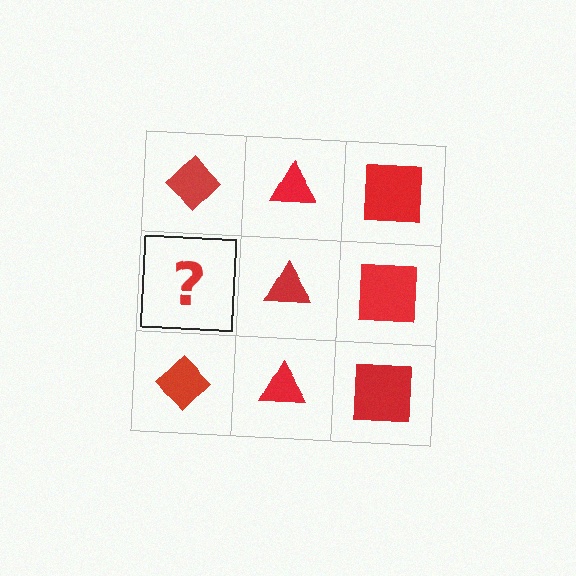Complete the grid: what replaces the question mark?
The question mark should be replaced with a red diamond.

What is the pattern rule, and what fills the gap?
The rule is that each column has a consistent shape. The gap should be filled with a red diamond.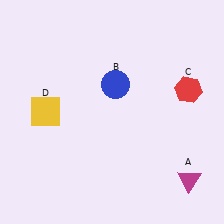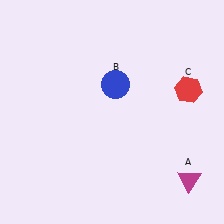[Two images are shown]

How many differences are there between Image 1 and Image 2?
There is 1 difference between the two images.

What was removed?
The yellow square (D) was removed in Image 2.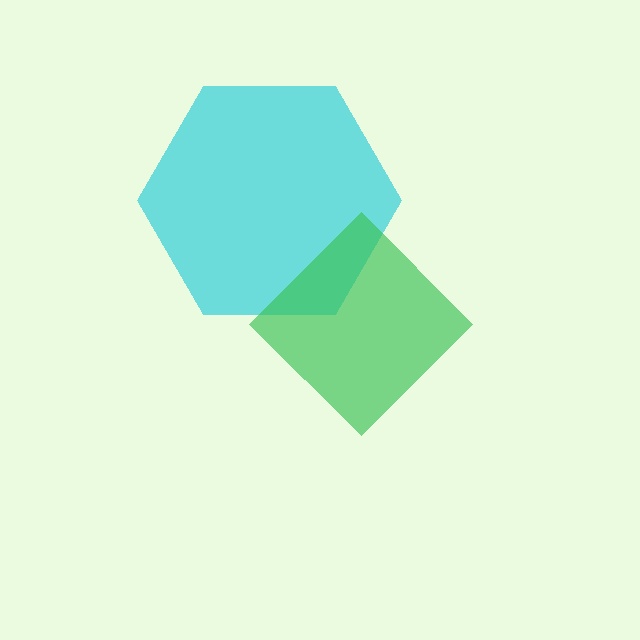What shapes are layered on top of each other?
The layered shapes are: a cyan hexagon, a green diamond.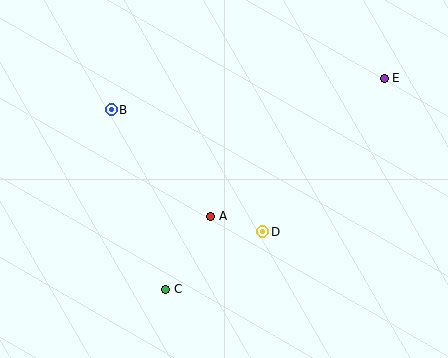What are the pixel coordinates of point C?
Point C is at (166, 289).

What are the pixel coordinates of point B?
Point B is at (111, 110).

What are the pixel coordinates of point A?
Point A is at (211, 216).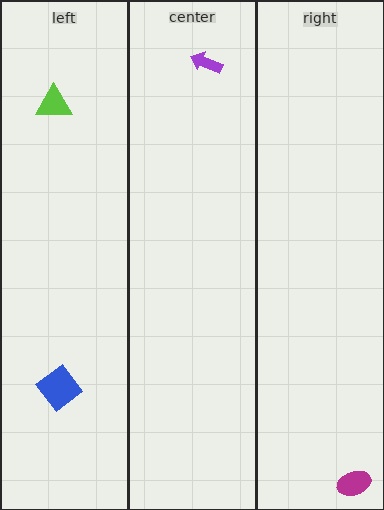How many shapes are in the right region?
1.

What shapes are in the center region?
The purple arrow.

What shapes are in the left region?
The blue diamond, the lime triangle.